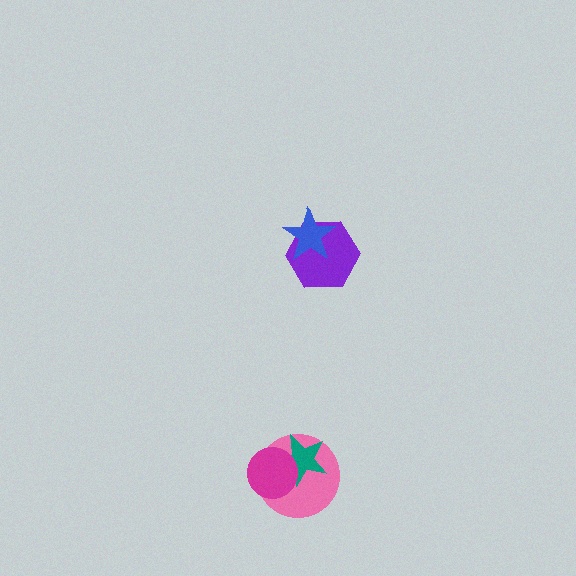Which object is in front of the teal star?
The magenta circle is in front of the teal star.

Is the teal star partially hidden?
Yes, it is partially covered by another shape.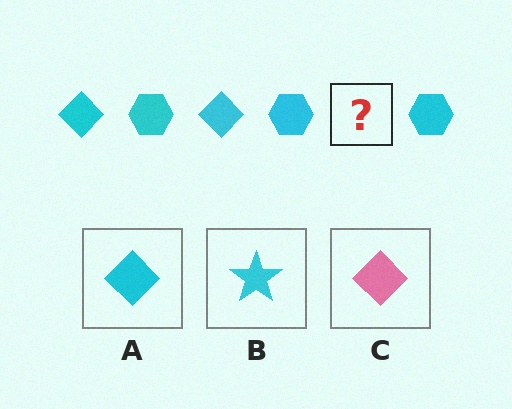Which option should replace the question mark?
Option A.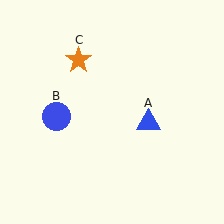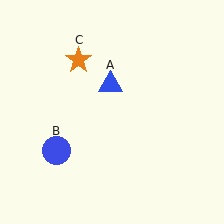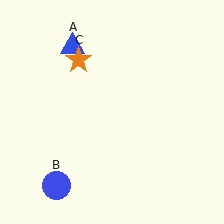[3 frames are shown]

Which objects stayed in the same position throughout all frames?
Orange star (object C) remained stationary.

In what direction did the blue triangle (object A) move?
The blue triangle (object A) moved up and to the left.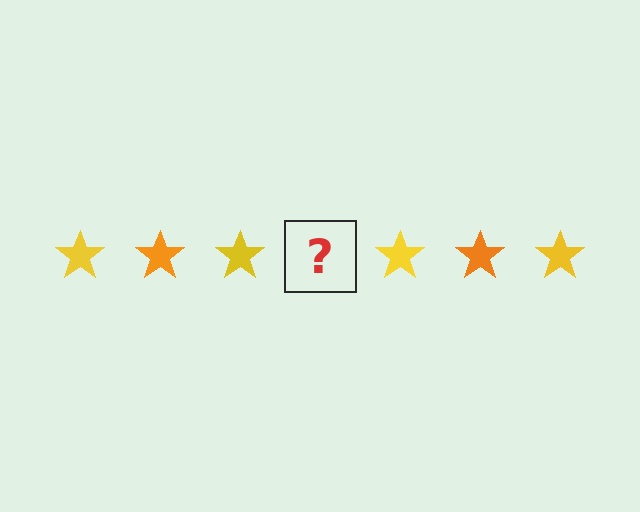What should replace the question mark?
The question mark should be replaced with an orange star.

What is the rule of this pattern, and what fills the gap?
The rule is that the pattern cycles through yellow, orange stars. The gap should be filled with an orange star.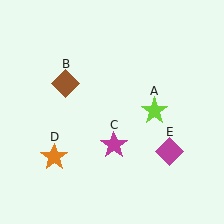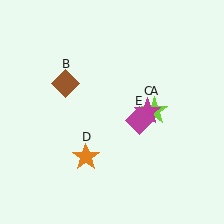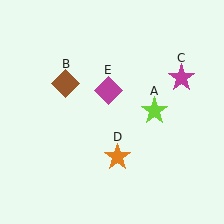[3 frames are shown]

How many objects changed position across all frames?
3 objects changed position: magenta star (object C), orange star (object D), magenta diamond (object E).